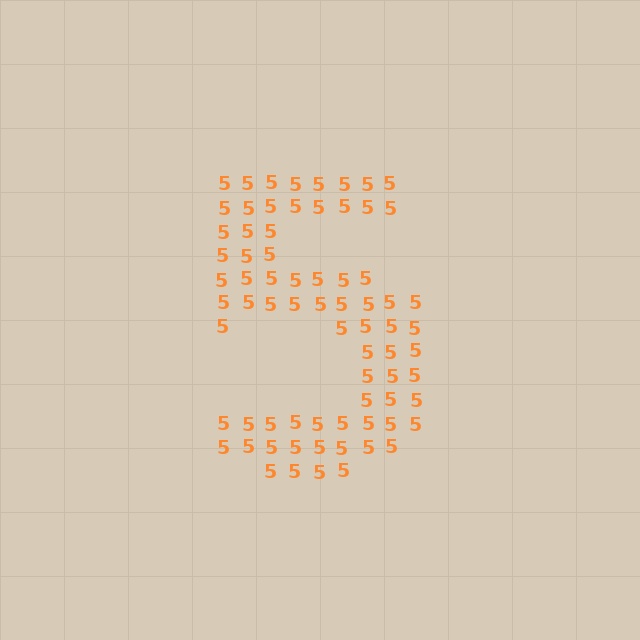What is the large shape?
The large shape is the digit 5.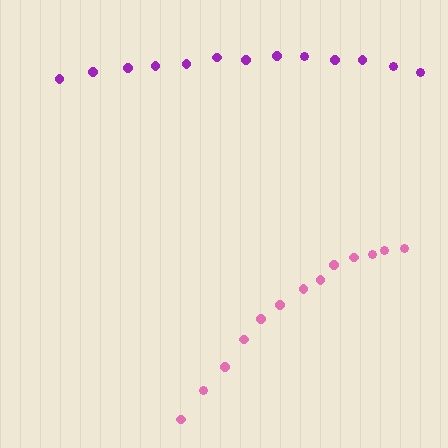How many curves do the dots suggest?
There are 2 distinct paths.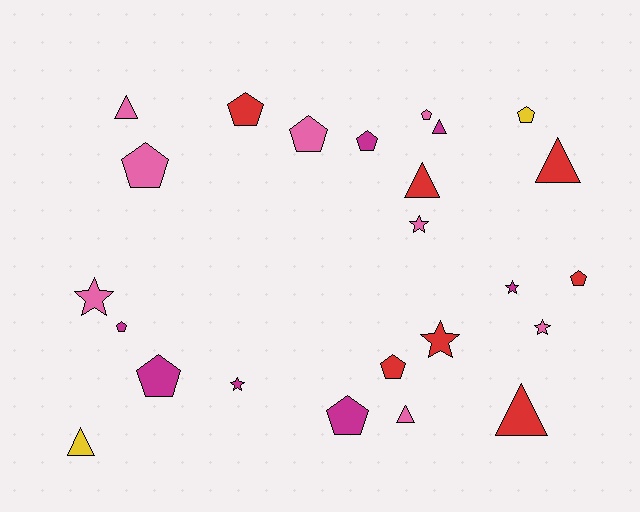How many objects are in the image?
There are 24 objects.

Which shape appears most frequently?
Pentagon, with 11 objects.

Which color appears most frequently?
Pink, with 8 objects.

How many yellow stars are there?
There are no yellow stars.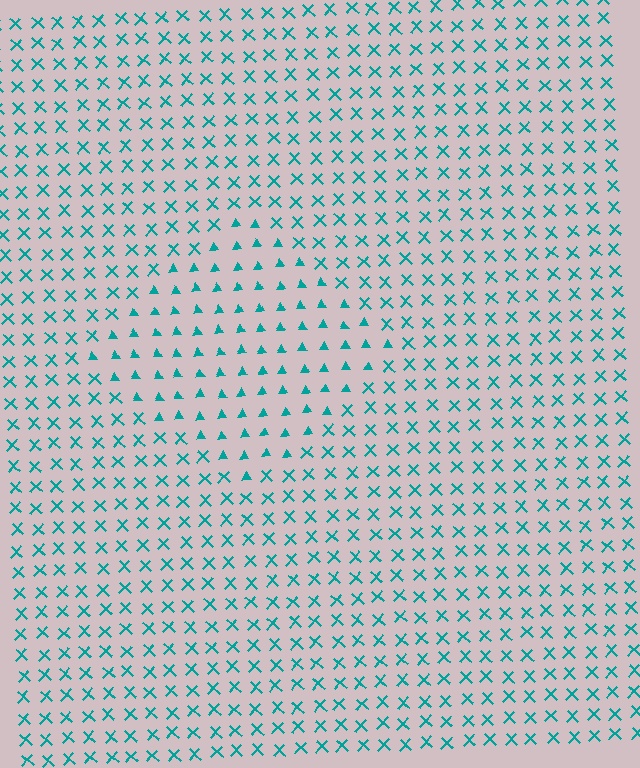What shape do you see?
I see a diamond.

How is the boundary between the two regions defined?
The boundary is defined by a change in element shape: triangles inside vs. X marks outside. All elements share the same color and spacing.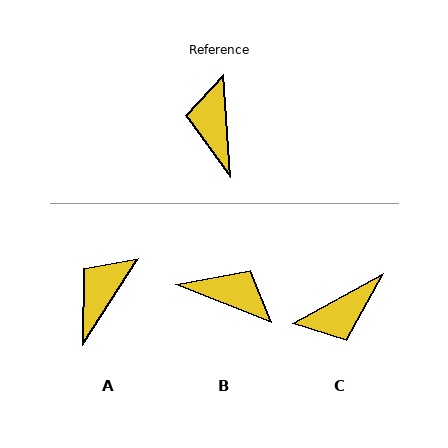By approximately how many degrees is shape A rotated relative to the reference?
Approximately 36 degrees clockwise.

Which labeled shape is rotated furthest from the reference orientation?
C, about 115 degrees away.